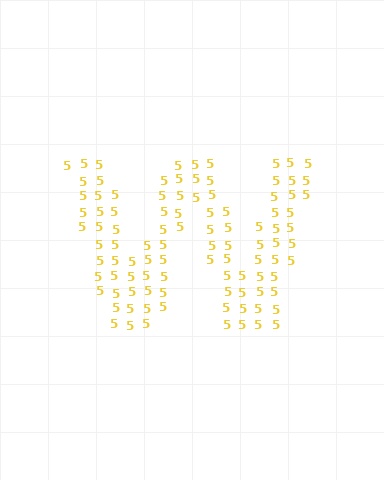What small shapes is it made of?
It is made of small digit 5's.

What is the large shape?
The large shape is the letter W.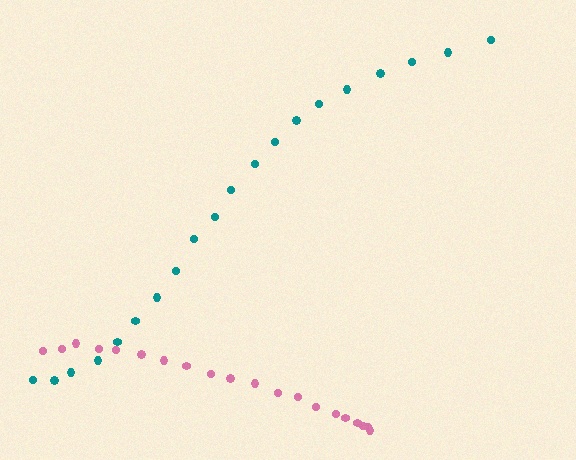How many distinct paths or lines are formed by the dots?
There are 2 distinct paths.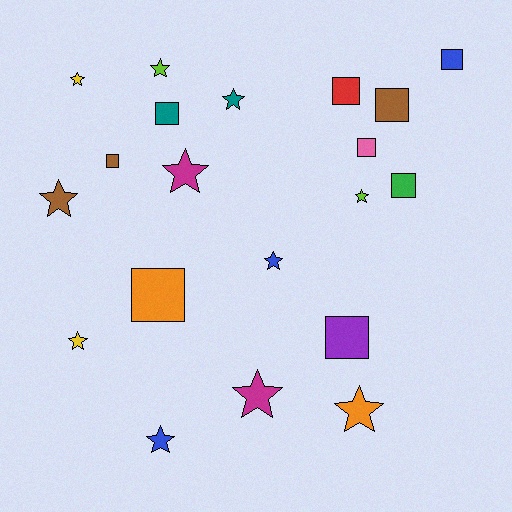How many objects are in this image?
There are 20 objects.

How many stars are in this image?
There are 11 stars.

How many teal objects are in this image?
There are 2 teal objects.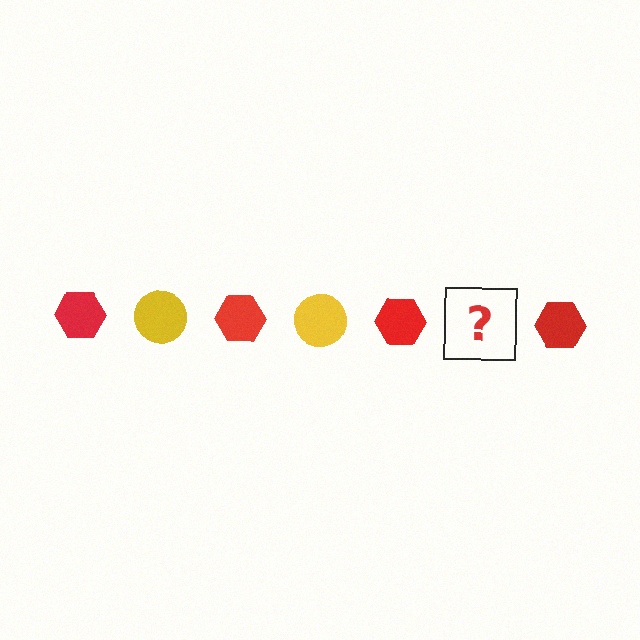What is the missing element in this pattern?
The missing element is a yellow circle.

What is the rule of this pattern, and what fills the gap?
The rule is that the pattern alternates between red hexagon and yellow circle. The gap should be filled with a yellow circle.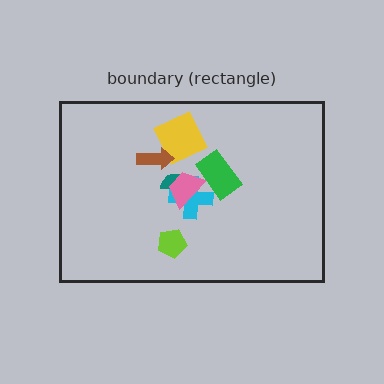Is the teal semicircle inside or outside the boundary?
Inside.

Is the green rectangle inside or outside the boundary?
Inside.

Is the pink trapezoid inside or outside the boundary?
Inside.